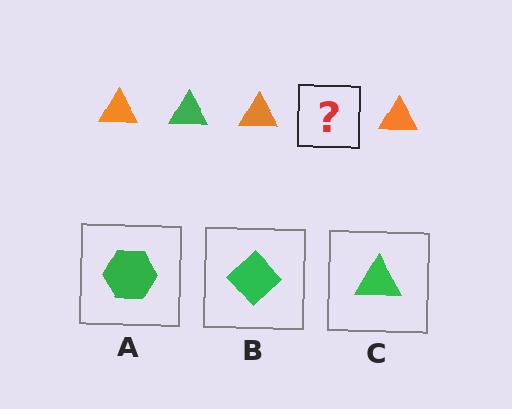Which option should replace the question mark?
Option C.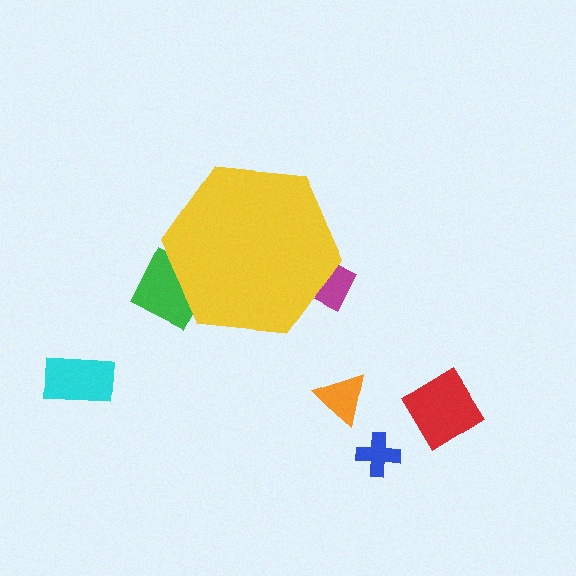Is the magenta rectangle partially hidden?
Yes, the magenta rectangle is partially hidden behind the yellow hexagon.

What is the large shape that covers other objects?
A yellow hexagon.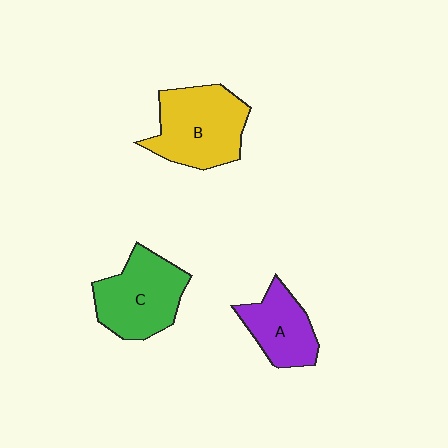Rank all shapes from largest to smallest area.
From largest to smallest: B (yellow), C (green), A (purple).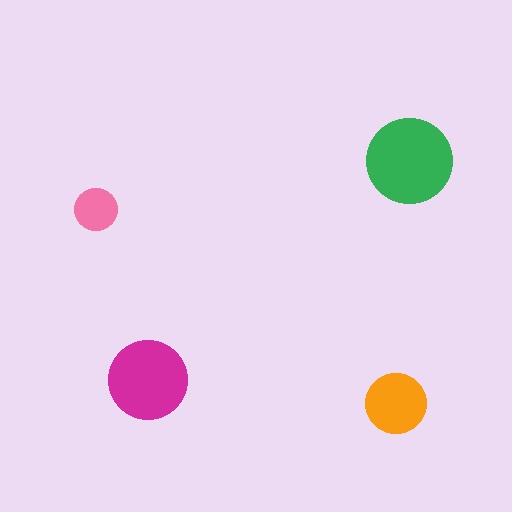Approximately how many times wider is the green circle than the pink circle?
About 2 times wider.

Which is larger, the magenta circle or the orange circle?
The magenta one.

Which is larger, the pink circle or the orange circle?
The orange one.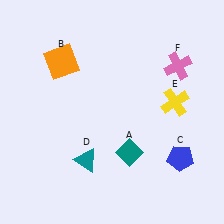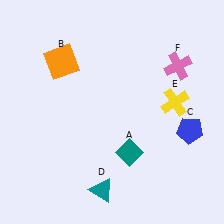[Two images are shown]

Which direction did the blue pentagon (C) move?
The blue pentagon (C) moved up.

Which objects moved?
The objects that moved are: the blue pentagon (C), the teal triangle (D).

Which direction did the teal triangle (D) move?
The teal triangle (D) moved down.